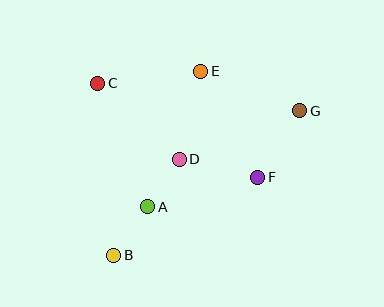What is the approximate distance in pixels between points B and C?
The distance between B and C is approximately 173 pixels.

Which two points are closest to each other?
Points A and D are closest to each other.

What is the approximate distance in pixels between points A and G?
The distance between A and G is approximately 179 pixels.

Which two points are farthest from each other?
Points B and G are farthest from each other.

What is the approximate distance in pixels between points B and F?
The distance between B and F is approximately 163 pixels.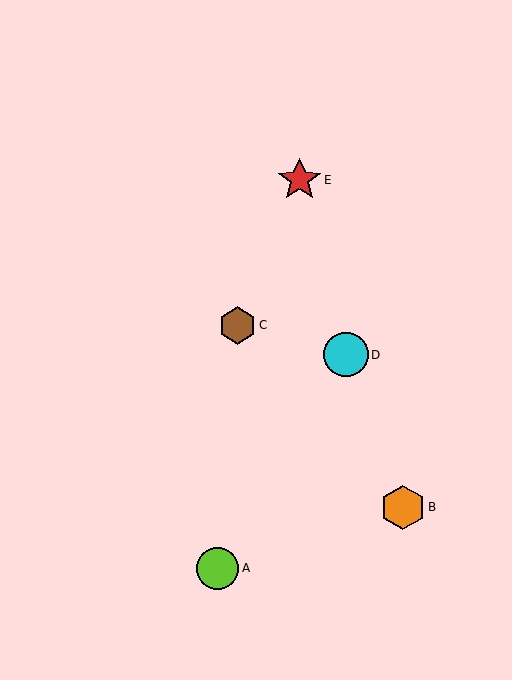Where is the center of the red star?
The center of the red star is at (299, 180).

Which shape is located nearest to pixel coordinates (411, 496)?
The orange hexagon (labeled B) at (403, 507) is nearest to that location.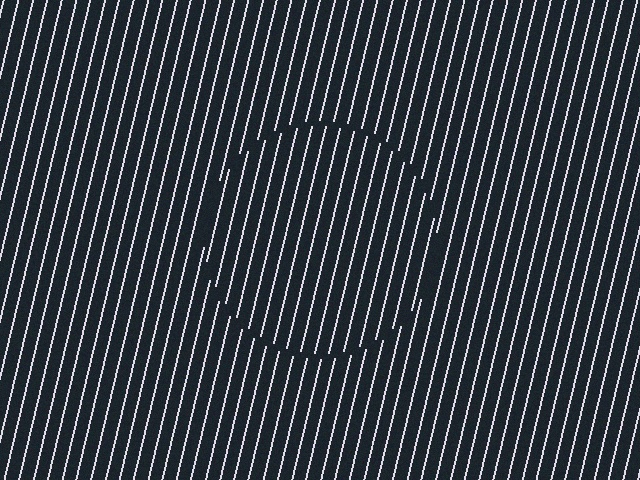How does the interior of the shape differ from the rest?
The interior of the shape contains the same grating, shifted by half a period — the contour is defined by the phase discontinuity where line-ends from the inner and outer gratings abut.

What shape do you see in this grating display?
An illusory circle. The interior of the shape contains the same grating, shifted by half a period — the contour is defined by the phase discontinuity where line-ends from the inner and outer gratings abut.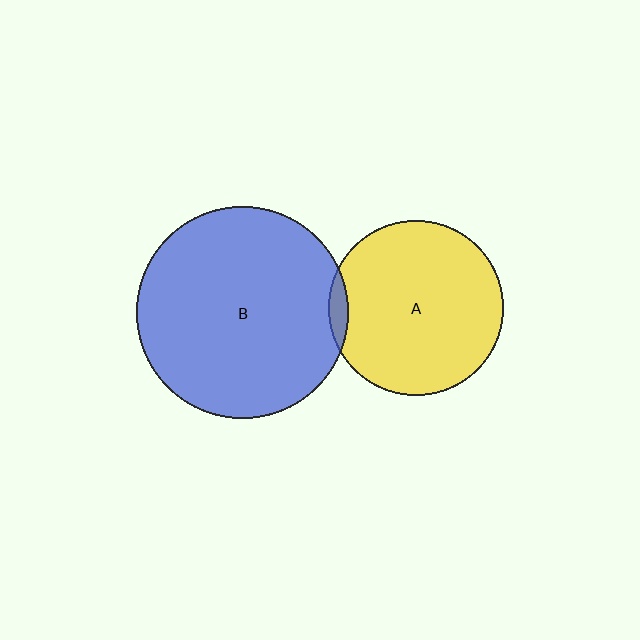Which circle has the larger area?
Circle B (blue).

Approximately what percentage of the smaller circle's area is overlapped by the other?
Approximately 5%.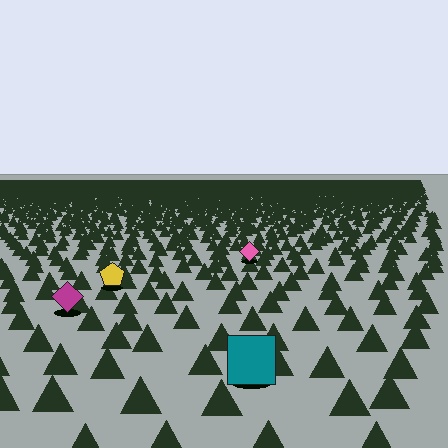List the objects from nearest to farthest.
From nearest to farthest: the teal square, the magenta diamond, the yellow pentagon, the pink diamond.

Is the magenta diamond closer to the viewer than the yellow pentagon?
Yes. The magenta diamond is closer — you can tell from the texture gradient: the ground texture is coarser near it.